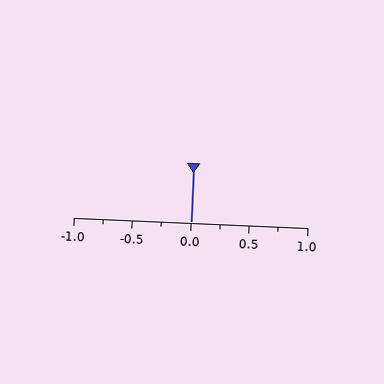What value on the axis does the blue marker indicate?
The marker indicates approximately 0.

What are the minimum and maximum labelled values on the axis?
The axis runs from -1.0 to 1.0.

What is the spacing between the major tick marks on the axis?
The major ticks are spaced 0.5 apart.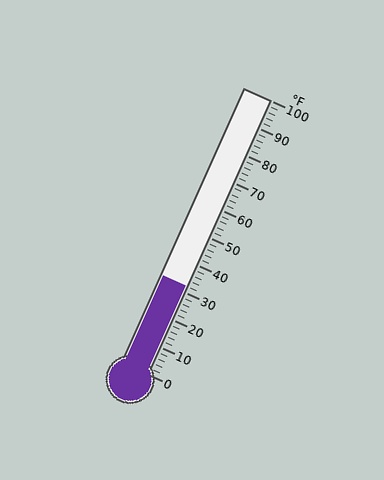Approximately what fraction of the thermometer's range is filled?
The thermometer is filled to approximately 30% of its range.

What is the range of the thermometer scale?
The thermometer scale ranges from 0°F to 100°F.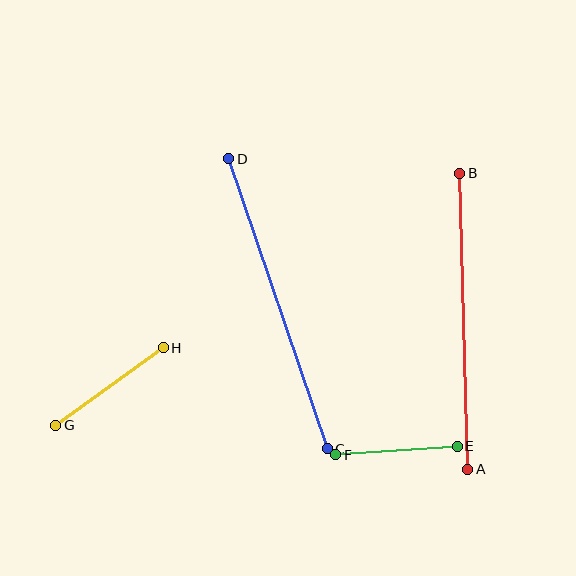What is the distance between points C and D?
The distance is approximately 306 pixels.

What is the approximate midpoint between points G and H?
The midpoint is at approximately (109, 386) pixels.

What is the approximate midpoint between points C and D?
The midpoint is at approximately (278, 304) pixels.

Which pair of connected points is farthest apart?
Points C and D are farthest apart.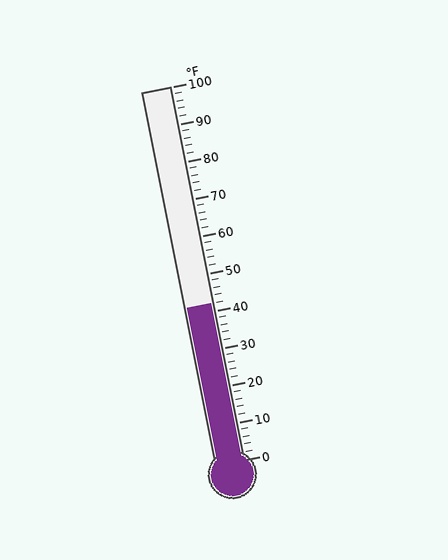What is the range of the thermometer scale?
The thermometer scale ranges from 0°F to 100°F.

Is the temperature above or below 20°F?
The temperature is above 20°F.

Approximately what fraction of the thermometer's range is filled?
The thermometer is filled to approximately 40% of its range.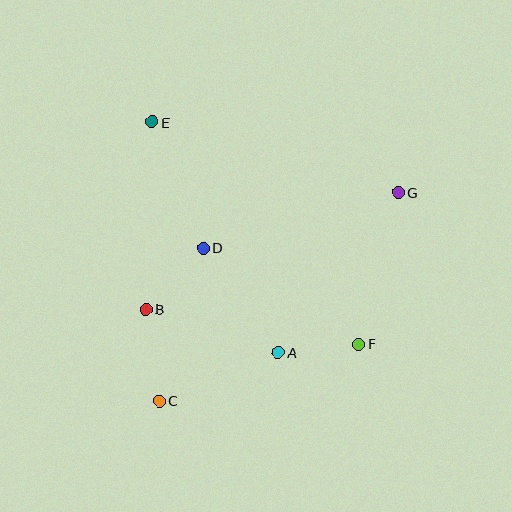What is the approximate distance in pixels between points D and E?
The distance between D and E is approximately 136 pixels.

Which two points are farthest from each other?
Points C and G are farthest from each other.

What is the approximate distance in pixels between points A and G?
The distance between A and G is approximately 200 pixels.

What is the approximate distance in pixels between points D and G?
The distance between D and G is approximately 202 pixels.